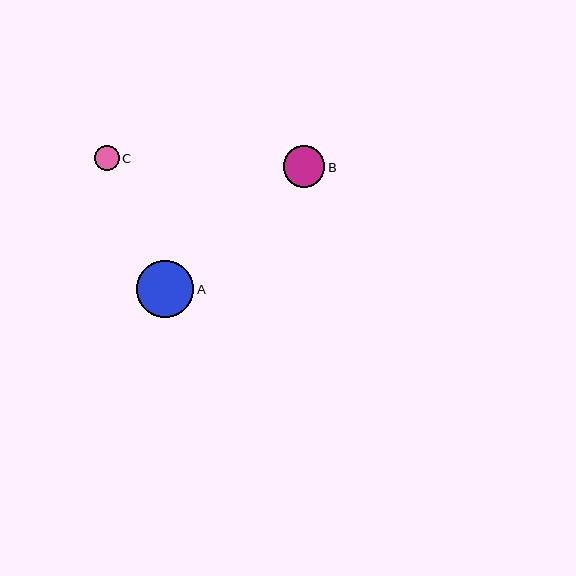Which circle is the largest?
Circle A is the largest with a size of approximately 58 pixels.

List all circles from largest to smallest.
From largest to smallest: A, B, C.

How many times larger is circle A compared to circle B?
Circle A is approximately 1.4 times the size of circle B.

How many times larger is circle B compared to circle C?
Circle B is approximately 1.7 times the size of circle C.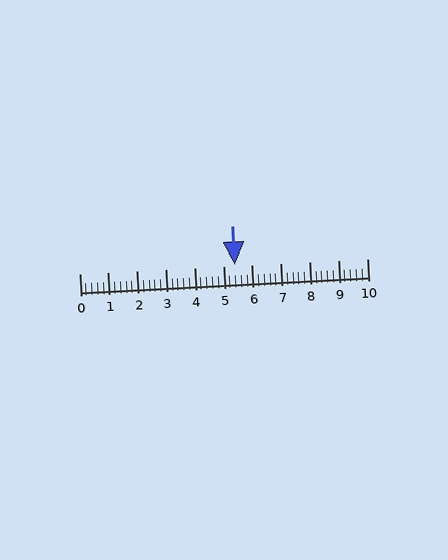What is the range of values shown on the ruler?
The ruler shows values from 0 to 10.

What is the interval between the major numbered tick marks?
The major tick marks are spaced 1 units apart.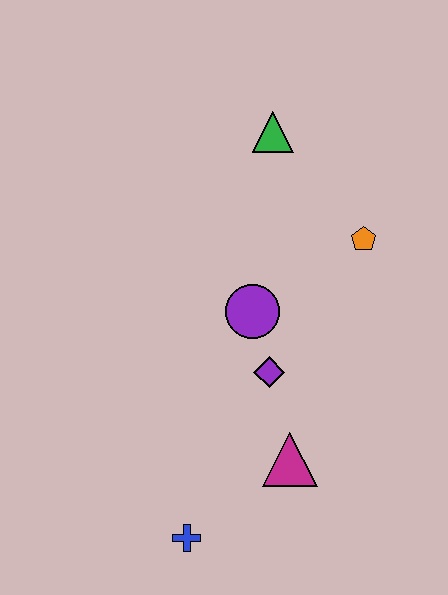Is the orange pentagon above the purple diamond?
Yes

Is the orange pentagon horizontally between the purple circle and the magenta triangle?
No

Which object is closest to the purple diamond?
The purple circle is closest to the purple diamond.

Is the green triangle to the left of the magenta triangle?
Yes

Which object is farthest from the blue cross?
The green triangle is farthest from the blue cross.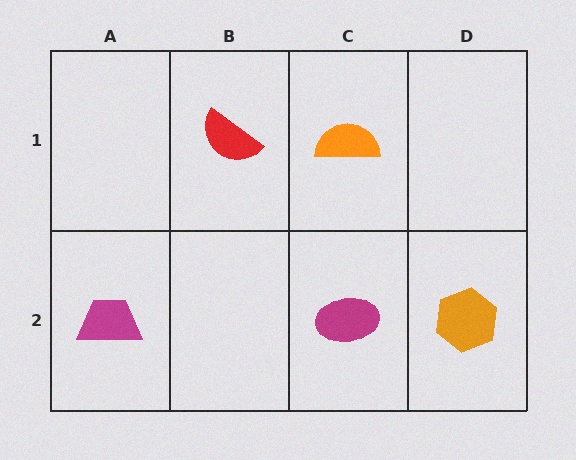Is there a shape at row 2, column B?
No, that cell is empty.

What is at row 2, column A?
A magenta trapezoid.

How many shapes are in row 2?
3 shapes.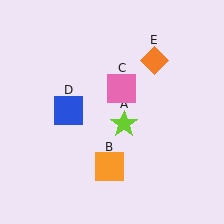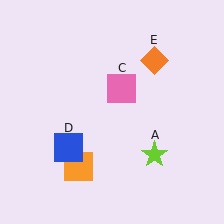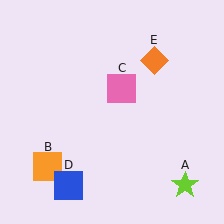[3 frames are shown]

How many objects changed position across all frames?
3 objects changed position: lime star (object A), orange square (object B), blue square (object D).